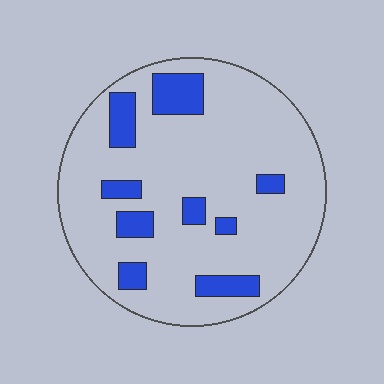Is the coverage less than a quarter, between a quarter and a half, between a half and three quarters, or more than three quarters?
Less than a quarter.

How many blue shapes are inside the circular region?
9.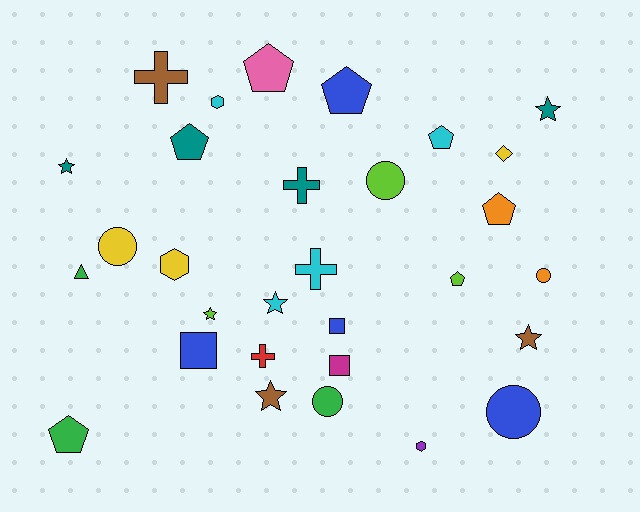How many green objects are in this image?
There are 3 green objects.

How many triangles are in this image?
There is 1 triangle.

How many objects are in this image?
There are 30 objects.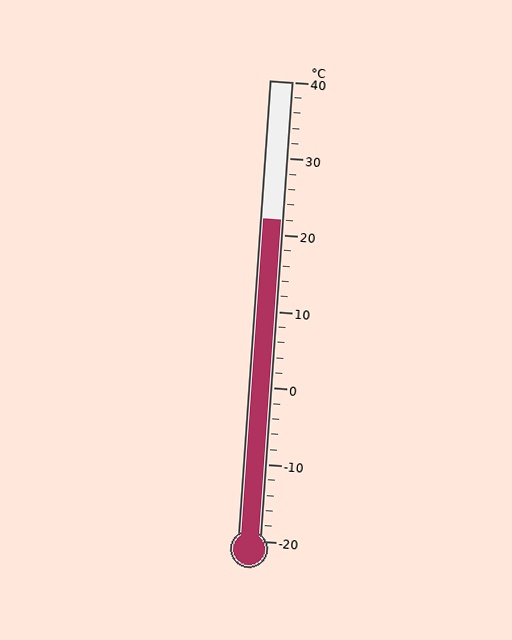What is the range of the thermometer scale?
The thermometer scale ranges from -20°C to 40°C.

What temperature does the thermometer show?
The thermometer shows approximately 22°C.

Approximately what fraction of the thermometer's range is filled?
The thermometer is filled to approximately 70% of its range.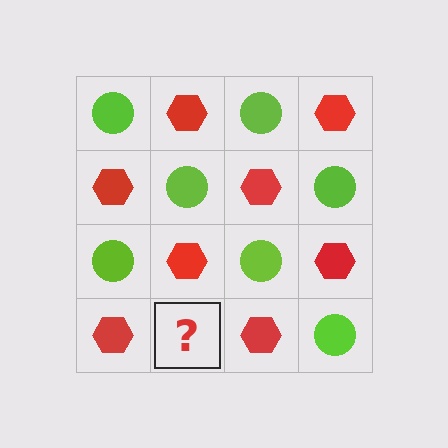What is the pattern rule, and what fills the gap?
The rule is that it alternates lime circle and red hexagon in a checkerboard pattern. The gap should be filled with a lime circle.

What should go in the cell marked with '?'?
The missing cell should contain a lime circle.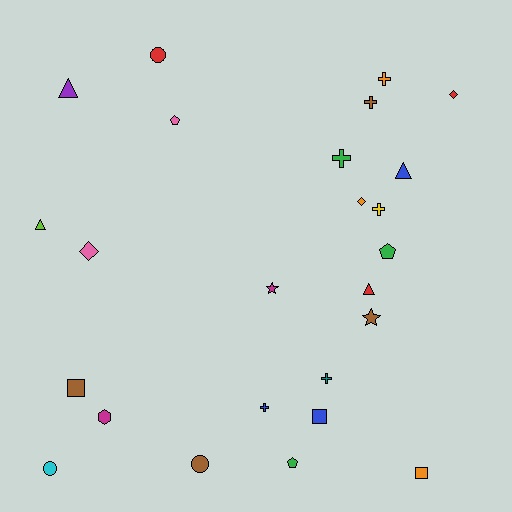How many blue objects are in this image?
There are 3 blue objects.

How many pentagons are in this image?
There are 3 pentagons.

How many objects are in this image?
There are 25 objects.